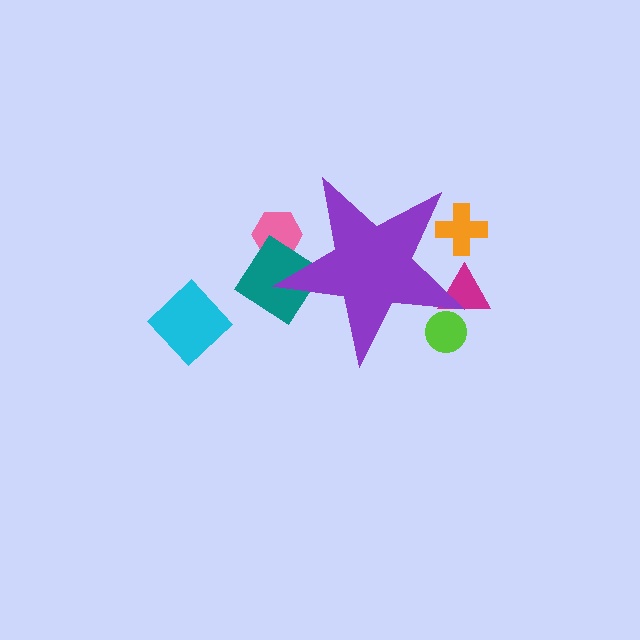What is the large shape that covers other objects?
A purple star.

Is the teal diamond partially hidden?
Yes, the teal diamond is partially hidden behind the purple star.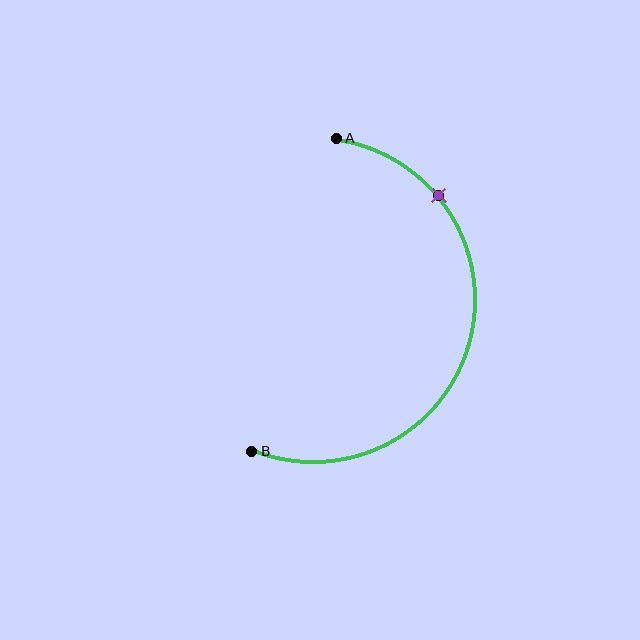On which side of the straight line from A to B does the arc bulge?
The arc bulges to the right of the straight line connecting A and B.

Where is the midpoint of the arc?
The arc midpoint is the point on the curve farthest from the straight line joining A and B. It sits to the right of that line.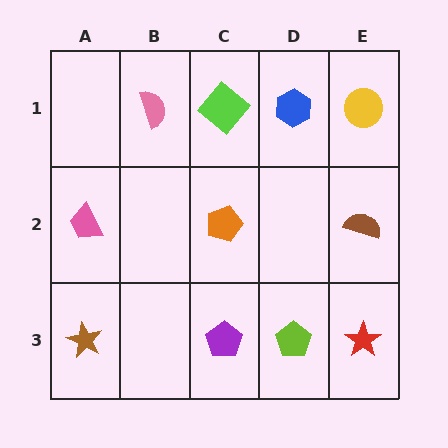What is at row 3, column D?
A lime pentagon.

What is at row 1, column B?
A pink semicircle.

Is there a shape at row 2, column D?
No, that cell is empty.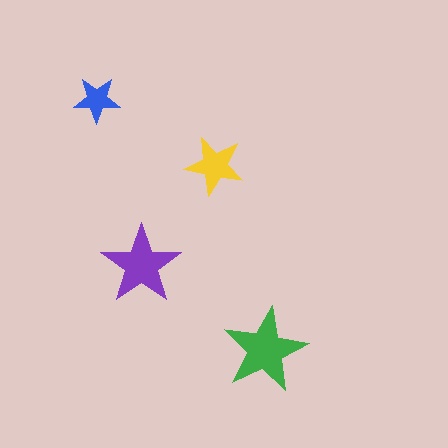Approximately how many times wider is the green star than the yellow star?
About 1.5 times wider.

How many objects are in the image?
There are 4 objects in the image.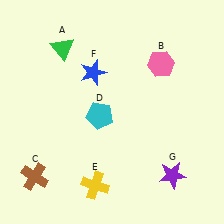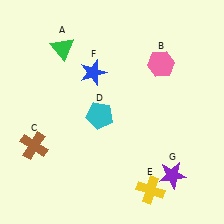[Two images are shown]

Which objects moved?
The objects that moved are: the brown cross (C), the yellow cross (E).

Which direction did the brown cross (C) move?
The brown cross (C) moved up.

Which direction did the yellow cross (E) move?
The yellow cross (E) moved right.